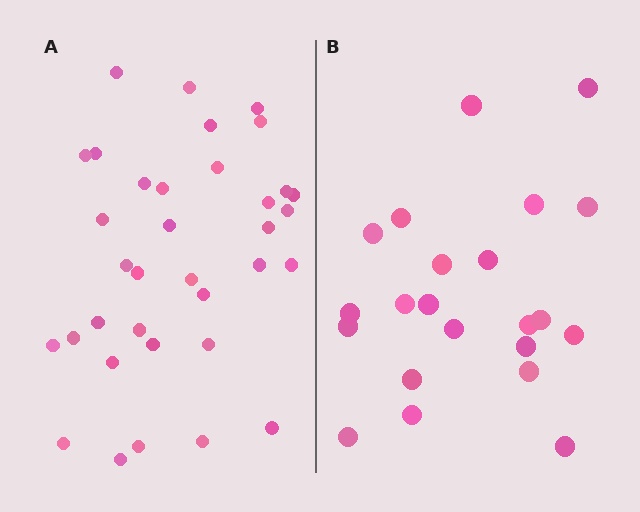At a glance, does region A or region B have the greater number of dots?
Region A (the left region) has more dots.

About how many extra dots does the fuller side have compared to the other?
Region A has approximately 15 more dots than region B.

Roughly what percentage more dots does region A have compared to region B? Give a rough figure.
About 60% more.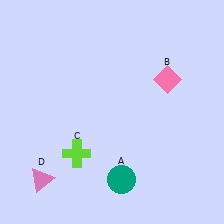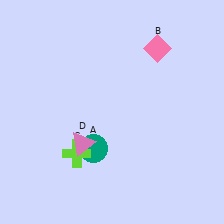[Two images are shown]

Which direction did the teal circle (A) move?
The teal circle (A) moved up.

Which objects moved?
The objects that moved are: the teal circle (A), the pink diamond (B), the pink triangle (D).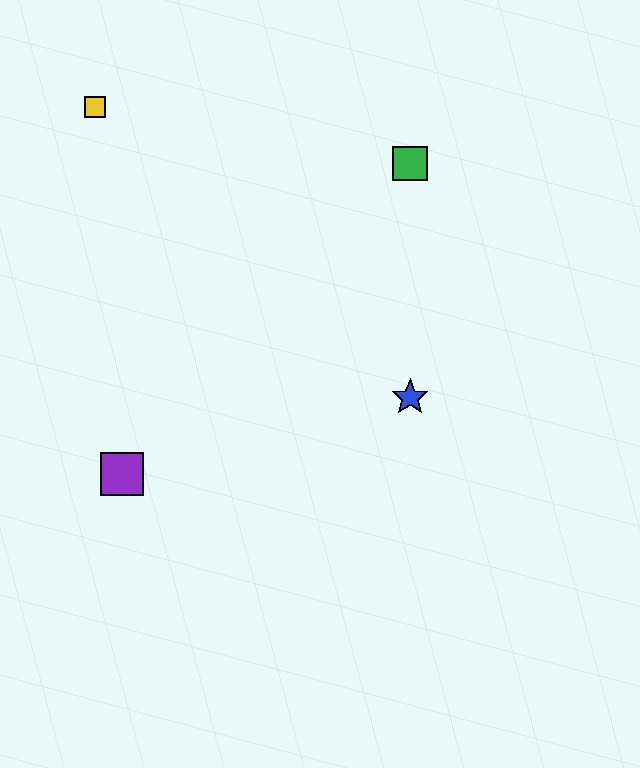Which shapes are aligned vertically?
The red square, the blue star, the green square are aligned vertically.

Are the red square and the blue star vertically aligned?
Yes, both are at x≈410.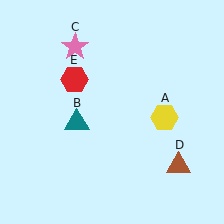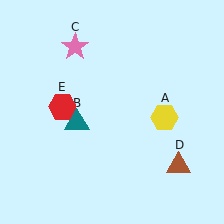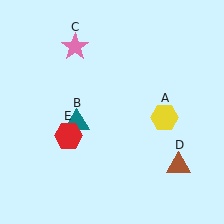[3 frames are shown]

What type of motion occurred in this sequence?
The red hexagon (object E) rotated counterclockwise around the center of the scene.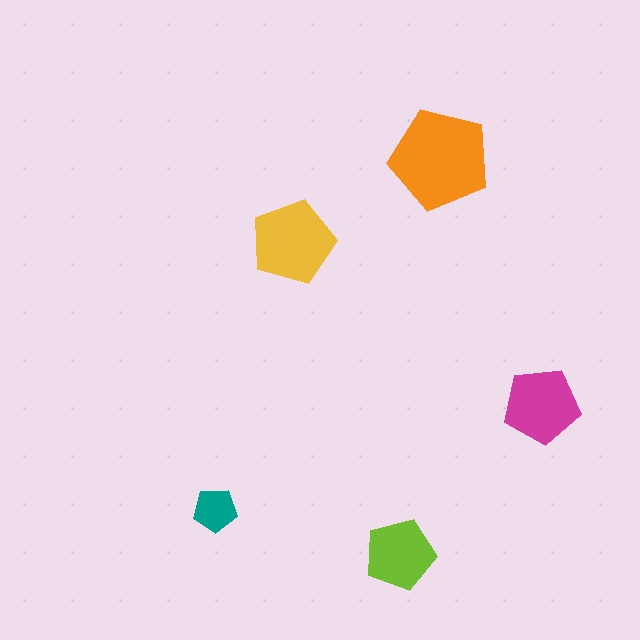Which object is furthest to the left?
The teal pentagon is leftmost.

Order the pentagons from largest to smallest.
the orange one, the yellow one, the magenta one, the lime one, the teal one.